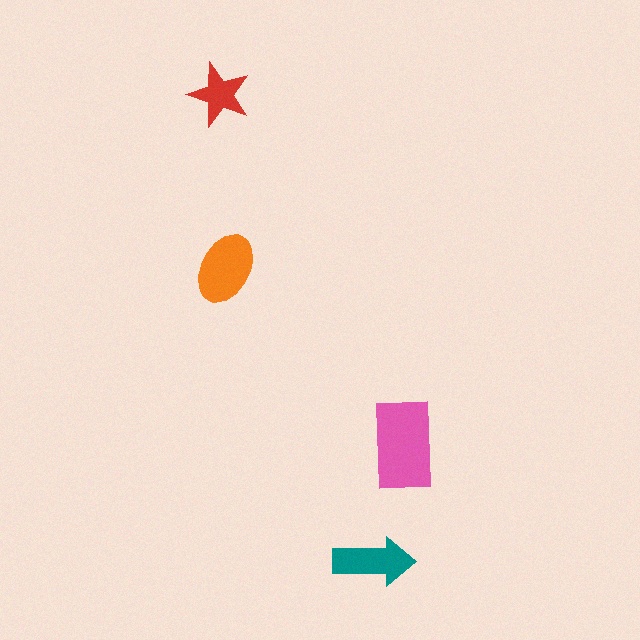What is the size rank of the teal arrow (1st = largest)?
3rd.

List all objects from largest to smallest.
The pink rectangle, the orange ellipse, the teal arrow, the red star.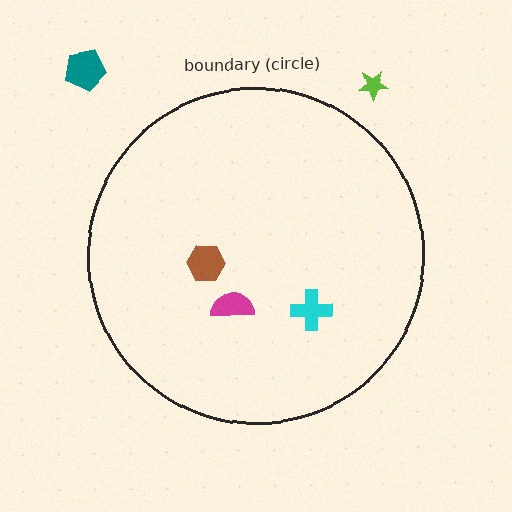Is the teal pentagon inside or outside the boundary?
Outside.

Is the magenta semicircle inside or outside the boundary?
Inside.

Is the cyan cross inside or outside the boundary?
Inside.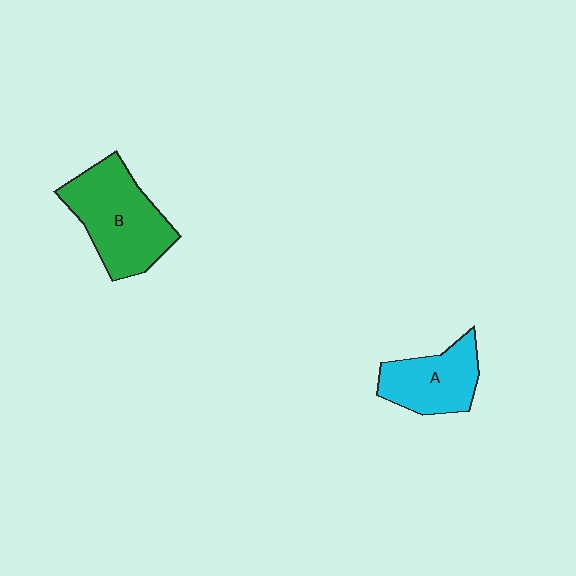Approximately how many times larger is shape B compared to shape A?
Approximately 1.5 times.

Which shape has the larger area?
Shape B (green).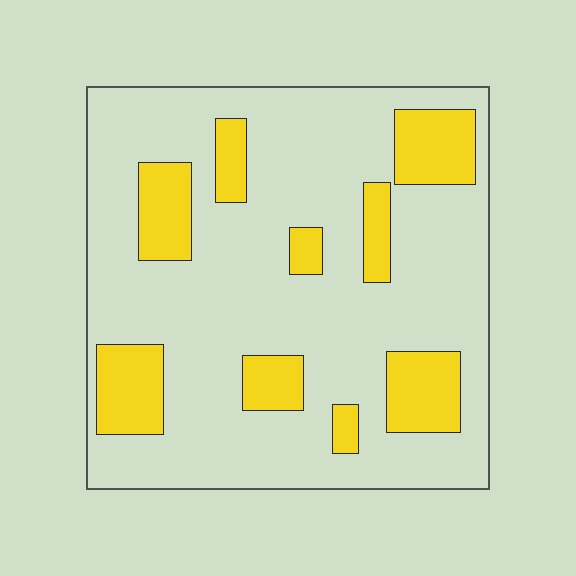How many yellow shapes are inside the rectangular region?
9.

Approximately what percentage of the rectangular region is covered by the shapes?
Approximately 20%.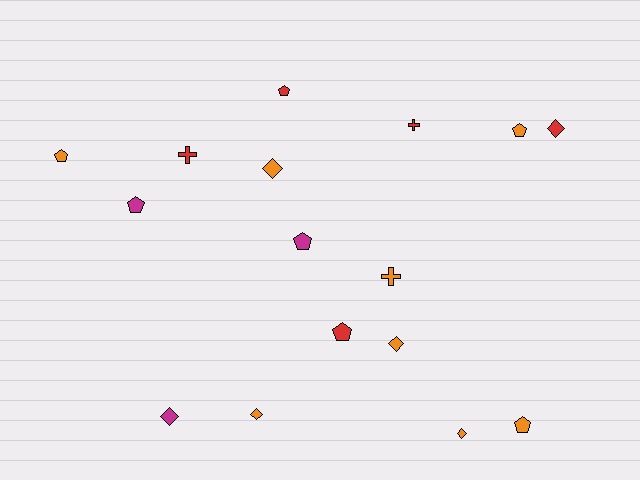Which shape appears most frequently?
Pentagon, with 7 objects.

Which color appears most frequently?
Orange, with 8 objects.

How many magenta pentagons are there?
There are 2 magenta pentagons.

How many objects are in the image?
There are 16 objects.